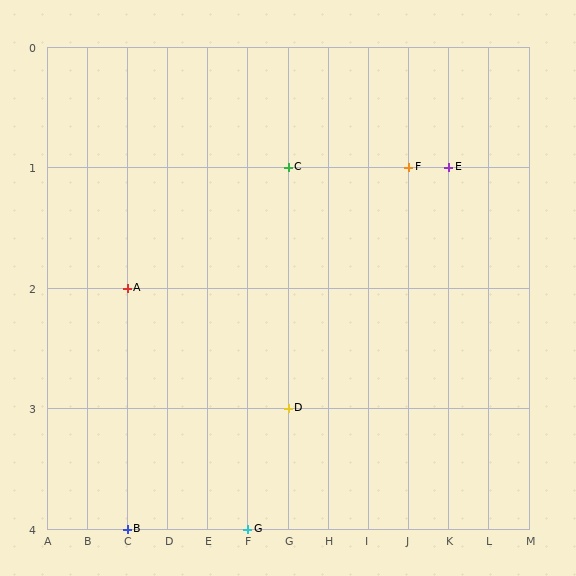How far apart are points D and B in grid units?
Points D and B are 4 columns and 1 row apart (about 4.1 grid units diagonally).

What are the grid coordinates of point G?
Point G is at grid coordinates (F, 4).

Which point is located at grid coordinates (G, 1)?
Point C is at (G, 1).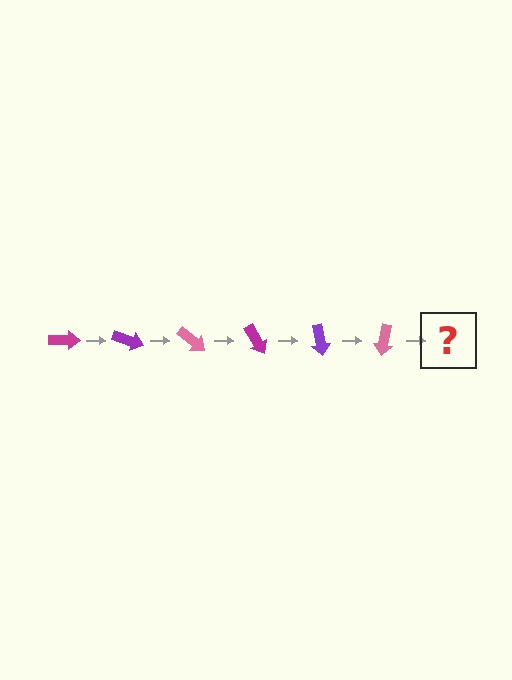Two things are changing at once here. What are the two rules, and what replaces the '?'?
The two rules are that it rotates 20 degrees each step and the color cycles through magenta, purple, and pink. The '?' should be a magenta arrow, rotated 120 degrees from the start.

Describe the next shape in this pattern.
It should be a magenta arrow, rotated 120 degrees from the start.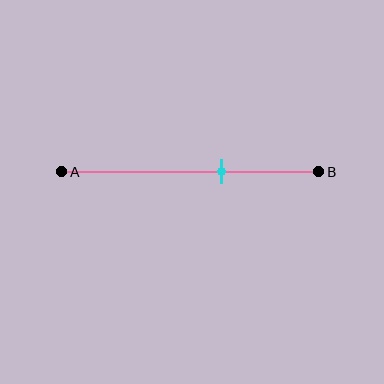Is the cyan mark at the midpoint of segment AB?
No, the mark is at about 60% from A, not at the 50% midpoint.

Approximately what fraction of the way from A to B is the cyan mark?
The cyan mark is approximately 60% of the way from A to B.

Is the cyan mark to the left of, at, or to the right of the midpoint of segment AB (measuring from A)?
The cyan mark is to the right of the midpoint of segment AB.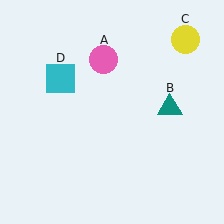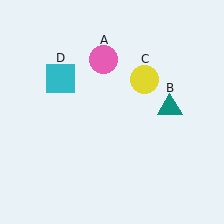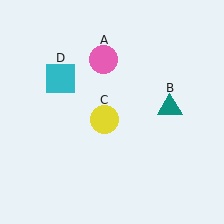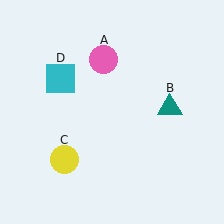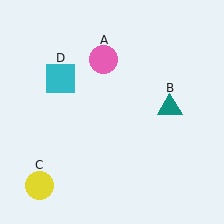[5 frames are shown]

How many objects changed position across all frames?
1 object changed position: yellow circle (object C).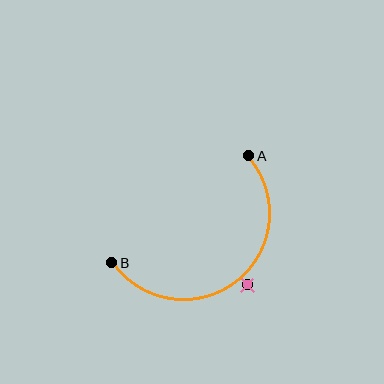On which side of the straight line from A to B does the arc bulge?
The arc bulges below and to the right of the straight line connecting A and B.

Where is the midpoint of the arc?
The arc midpoint is the point on the curve farthest from the straight line joining A and B. It sits below and to the right of that line.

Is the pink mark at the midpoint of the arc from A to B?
No — the pink mark does not lie on the arc at all. It sits slightly outside the curve.